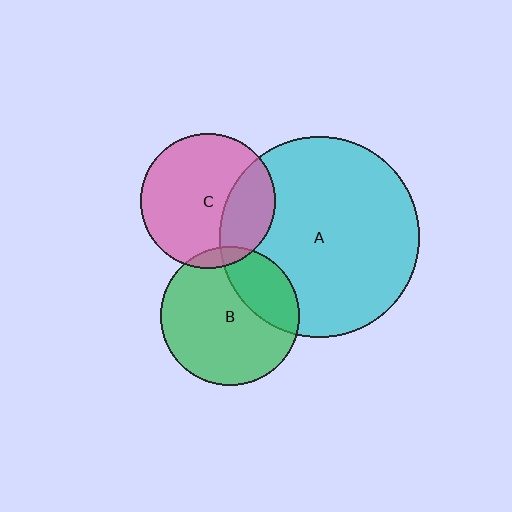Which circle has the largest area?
Circle A (cyan).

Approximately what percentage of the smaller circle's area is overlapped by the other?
Approximately 25%.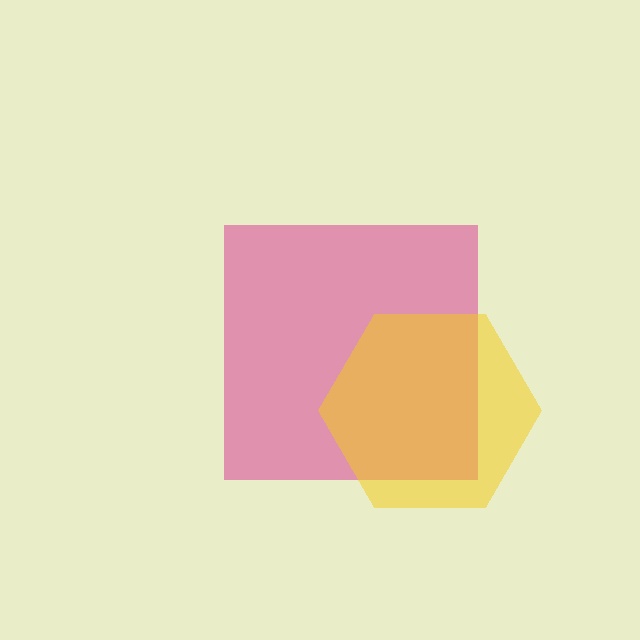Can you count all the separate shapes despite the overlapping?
Yes, there are 2 separate shapes.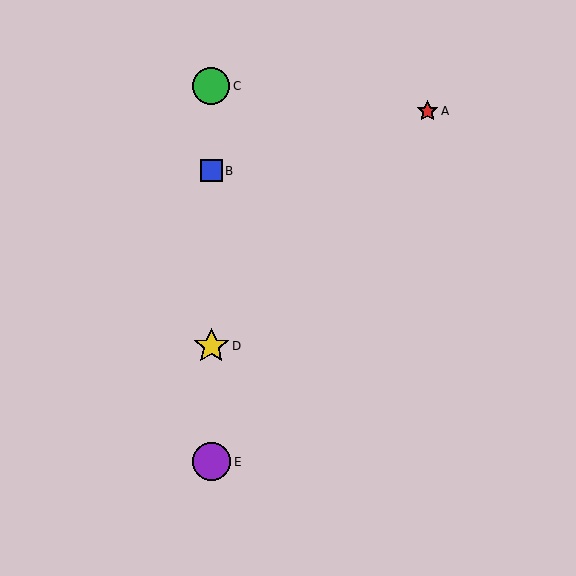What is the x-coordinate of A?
Object A is at x≈427.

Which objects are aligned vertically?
Objects B, C, D, E are aligned vertically.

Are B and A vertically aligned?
No, B is at x≈211 and A is at x≈427.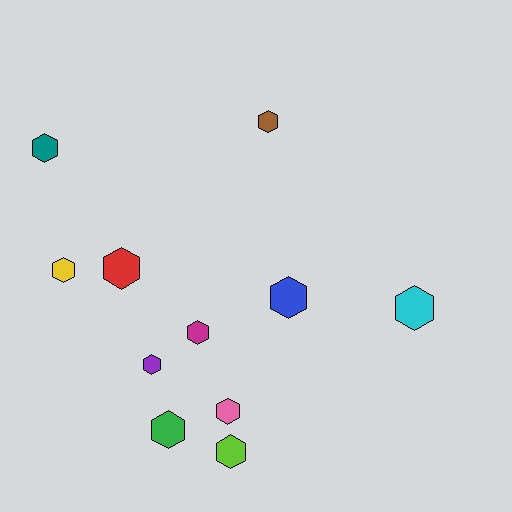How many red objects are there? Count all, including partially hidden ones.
There is 1 red object.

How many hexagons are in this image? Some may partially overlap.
There are 11 hexagons.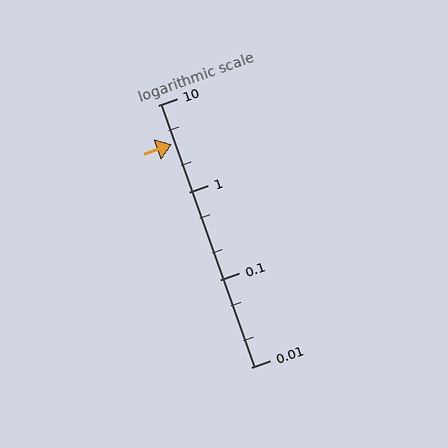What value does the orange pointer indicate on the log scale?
The pointer indicates approximately 3.6.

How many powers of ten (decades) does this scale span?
The scale spans 3 decades, from 0.01 to 10.